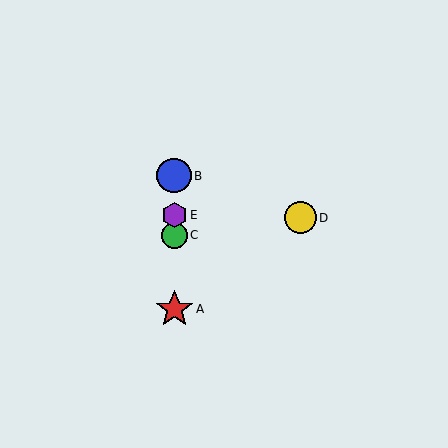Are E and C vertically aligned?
Yes, both are at x≈174.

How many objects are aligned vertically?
4 objects (A, B, C, E) are aligned vertically.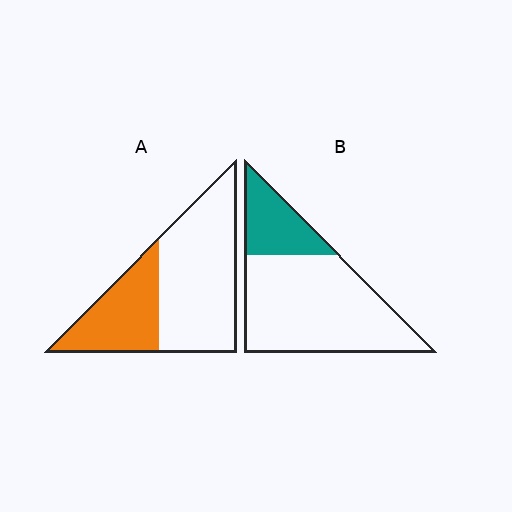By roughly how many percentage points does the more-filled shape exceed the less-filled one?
By roughly 10 percentage points (A over B).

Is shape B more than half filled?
No.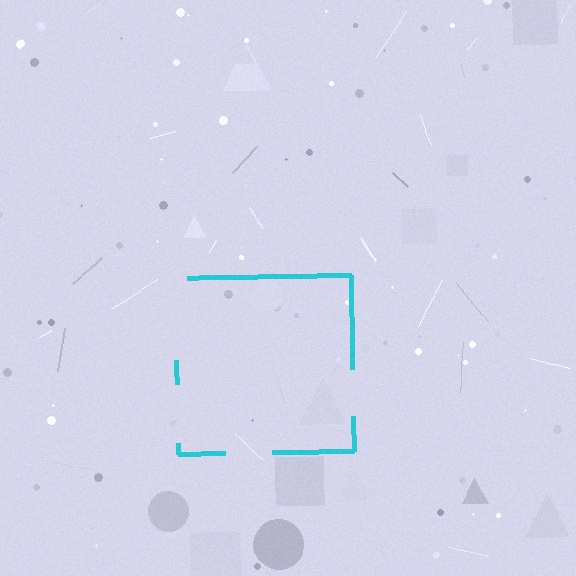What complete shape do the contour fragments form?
The contour fragments form a square.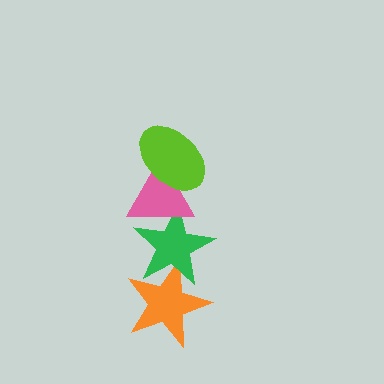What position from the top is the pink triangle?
The pink triangle is 2nd from the top.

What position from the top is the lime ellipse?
The lime ellipse is 1st from the top.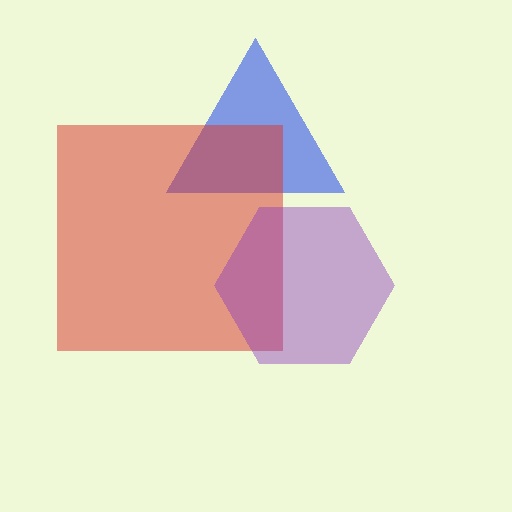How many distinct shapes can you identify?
There are 3 distinct shapes: a blue triangle, a red square, a purple hexagon.